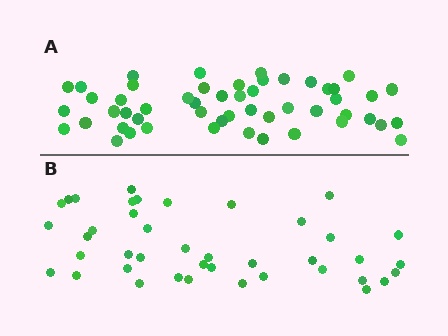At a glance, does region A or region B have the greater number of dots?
Region A (the top region) has more dots.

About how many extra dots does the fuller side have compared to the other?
Region A has roughly 12 or so more dots than region B.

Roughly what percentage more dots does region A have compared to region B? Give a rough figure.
About 25% more.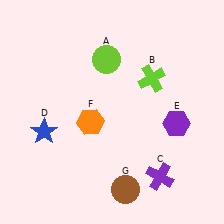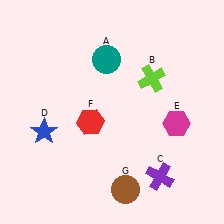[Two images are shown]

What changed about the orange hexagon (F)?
In Image 1, F is orange. In Image 2, it changed to red.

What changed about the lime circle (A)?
In Image 1, A is lime. In Image 2, it changed to teal.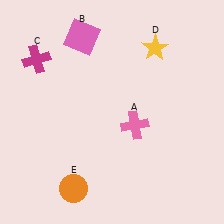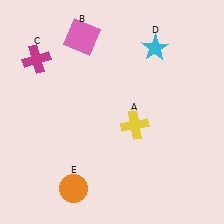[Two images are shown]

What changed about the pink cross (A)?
In Image 1, A is pink. In Image 2, it changed to yellow.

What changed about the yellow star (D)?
In Image 1, D is yellow. In Image 2, it changed to cyan.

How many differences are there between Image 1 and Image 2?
There are 2 differences between the two images.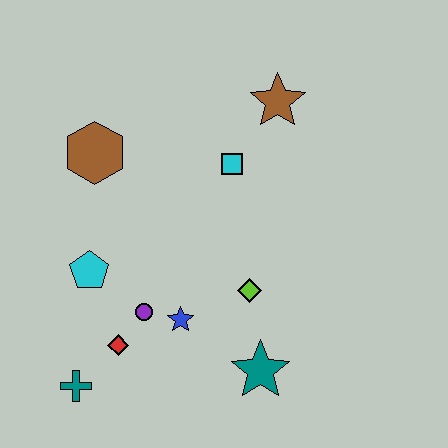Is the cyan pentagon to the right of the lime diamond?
No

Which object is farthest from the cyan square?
The teal cross is farthest from the cyan square.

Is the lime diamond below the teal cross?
No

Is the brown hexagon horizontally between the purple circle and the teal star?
No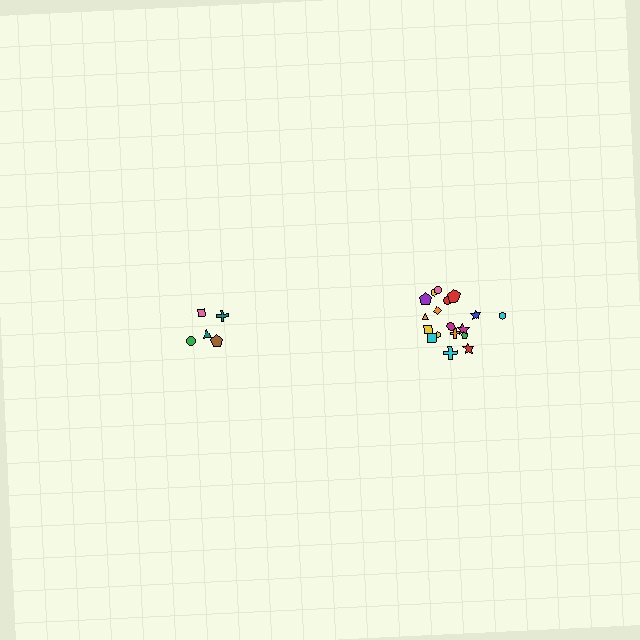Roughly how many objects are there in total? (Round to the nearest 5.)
Roughly 25 objects in total.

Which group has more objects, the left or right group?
The right group.